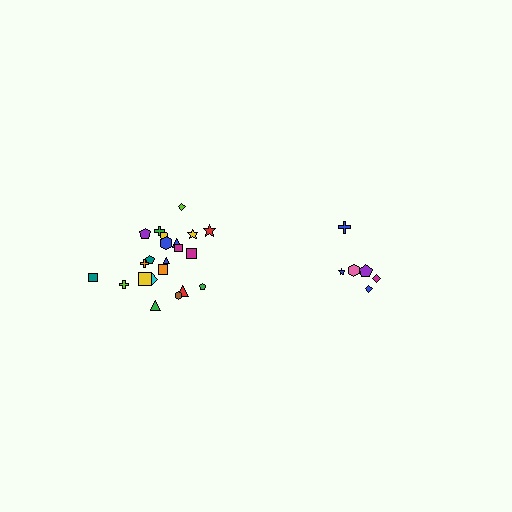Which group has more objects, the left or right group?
The left group.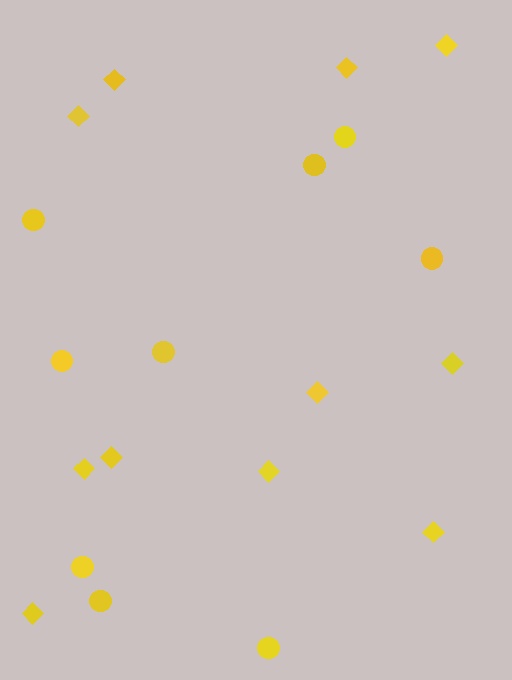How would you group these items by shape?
There are 2 groups: one group of diamonds (11) and one group of circles (9).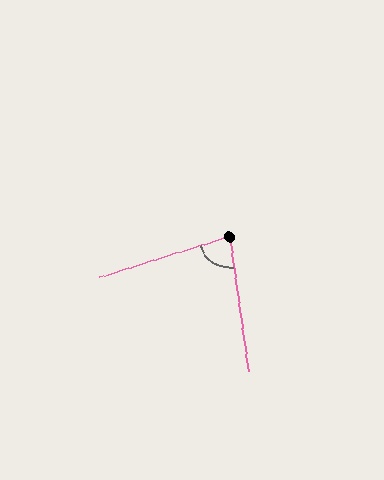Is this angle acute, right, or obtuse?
It is acute.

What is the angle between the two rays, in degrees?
Approximately 80 degrees.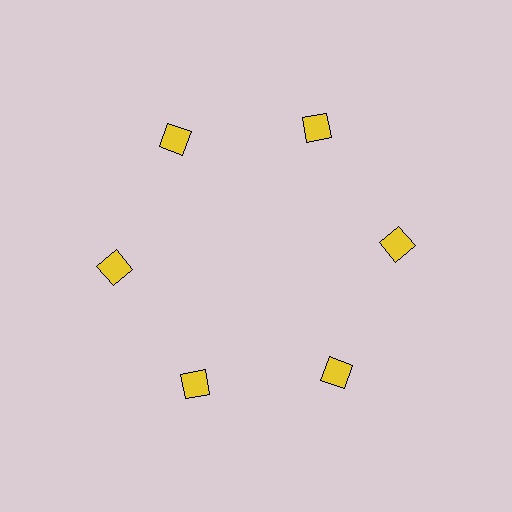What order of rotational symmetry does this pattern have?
This pattern has 6-fold rotational symmetry.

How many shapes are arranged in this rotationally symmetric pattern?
There are 6 shapes, arranged in 6 groups of 1.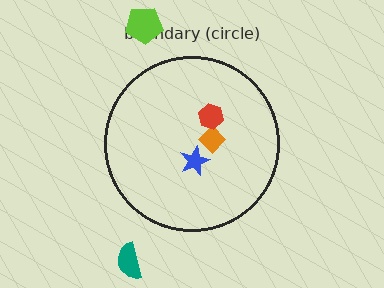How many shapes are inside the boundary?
3 inside, 2 outside.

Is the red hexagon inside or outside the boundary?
Inside.